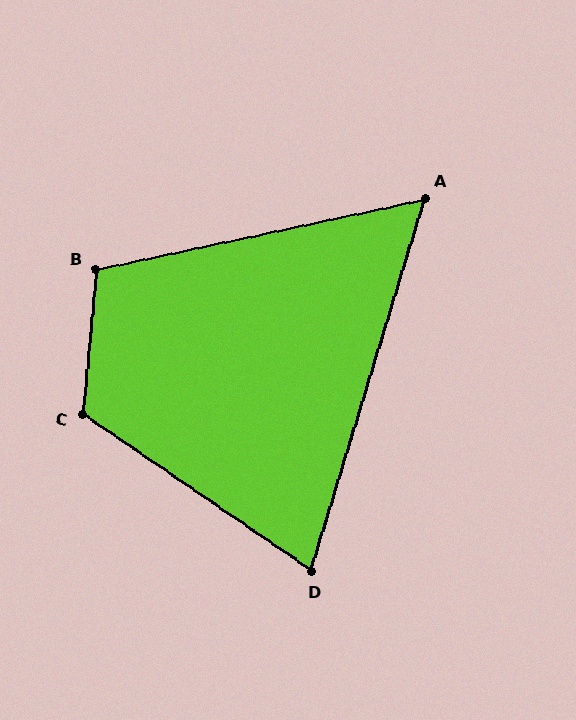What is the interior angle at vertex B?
Approximately 107 degrees (obtuse).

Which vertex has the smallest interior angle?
A, at approximately 61 degrees.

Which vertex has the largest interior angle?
C, at approximately 119 degrees.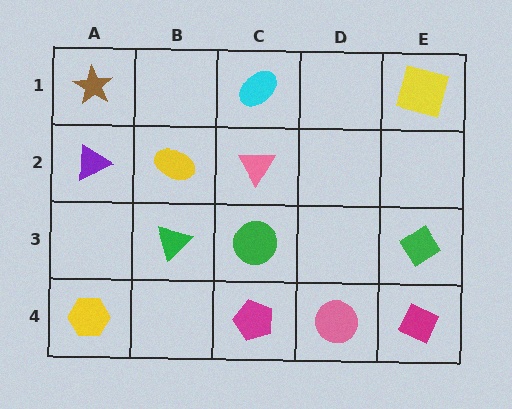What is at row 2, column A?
A purple triangle.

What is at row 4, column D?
A pink circle.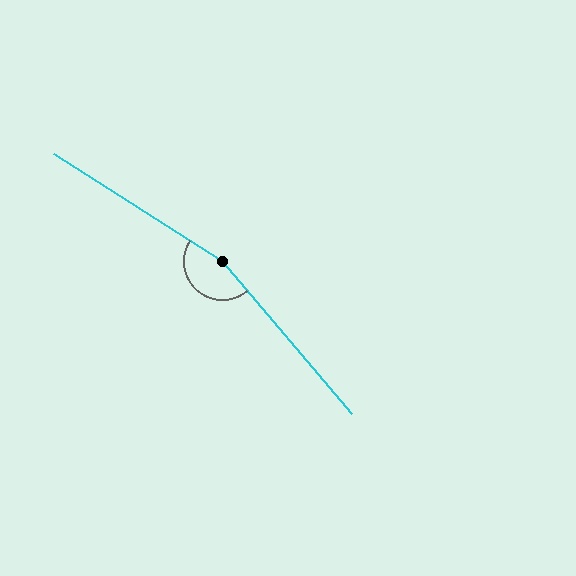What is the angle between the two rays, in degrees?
Approximately 163 degrees.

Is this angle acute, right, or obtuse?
It is obtuse.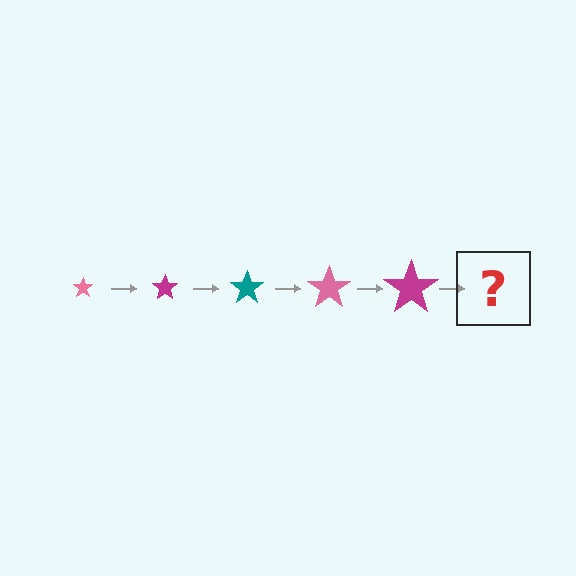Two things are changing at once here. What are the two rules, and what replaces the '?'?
The two rules are that the star grows larger each step and the color cycles through pink, magenta, and teal. The '?' should be a teal star, larger than the previous one.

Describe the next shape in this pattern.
It should be a teal star, larger than the previous one.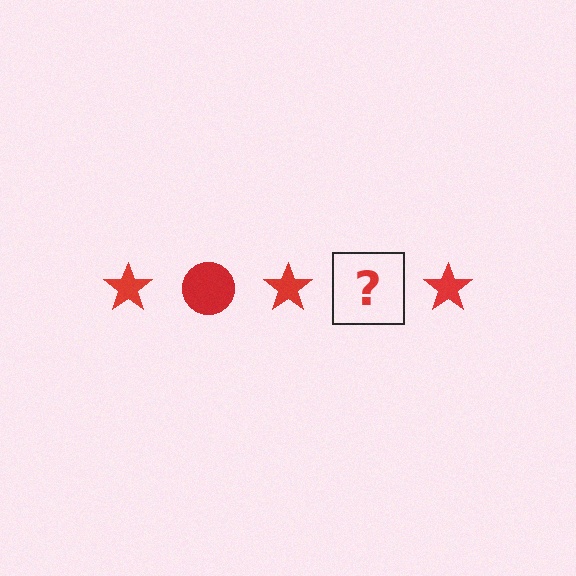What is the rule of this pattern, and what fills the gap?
The rule is that the pattern cycles through star, circle shapes in red. The gap should be filled with a red circle.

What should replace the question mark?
The question mark should be replaced with a red circle.